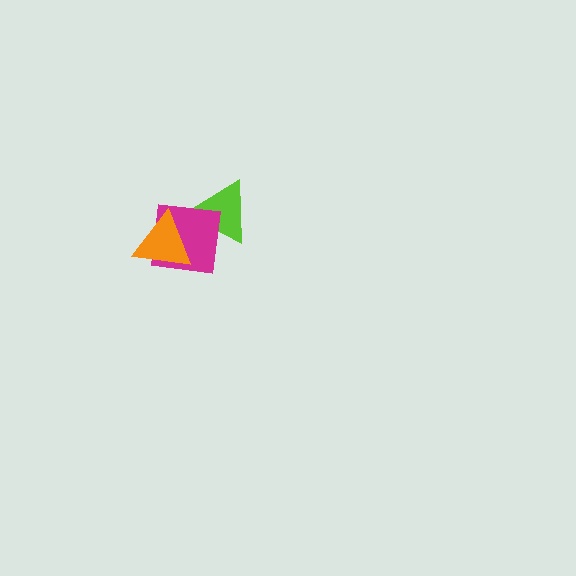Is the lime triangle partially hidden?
Yes, it is partially covered by another shape.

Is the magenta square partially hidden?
Yes, it is partially covered by another shape.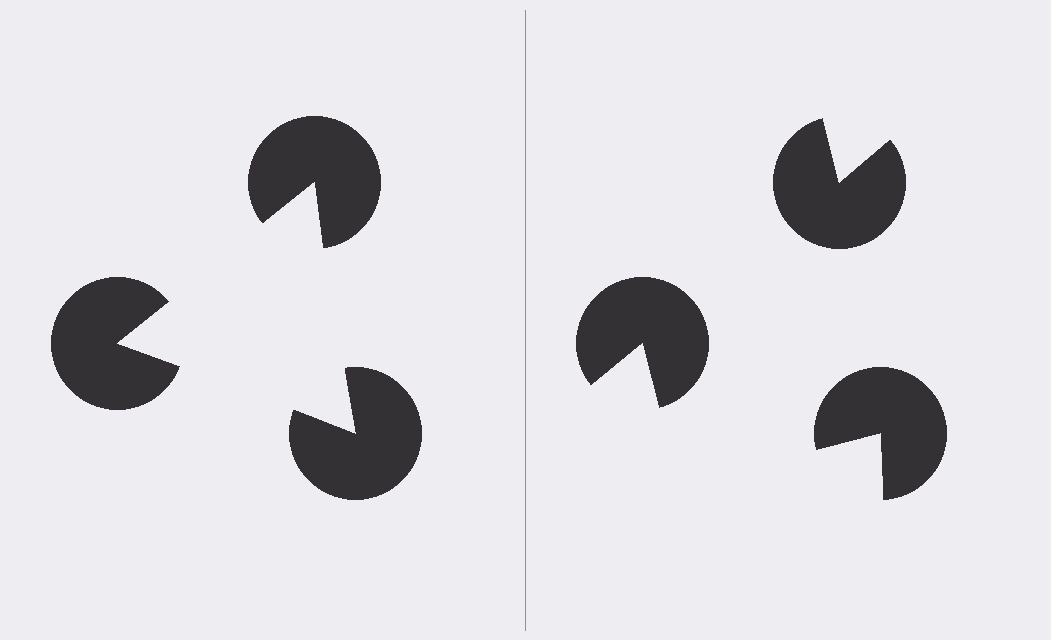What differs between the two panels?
The pac-man discs are positioned identically on both sides; only the wedge orientations differ. On the left they align to a triangle; on the right they are misaligned.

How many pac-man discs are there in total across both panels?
6 — 3 on each side.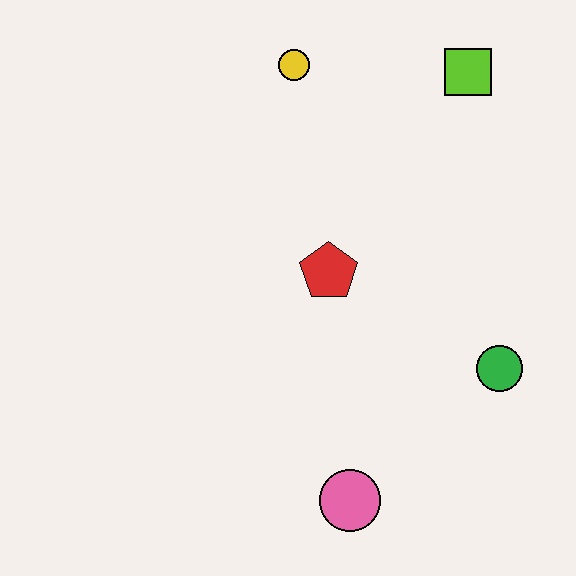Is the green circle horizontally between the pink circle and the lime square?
No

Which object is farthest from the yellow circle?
The pink circle is farthest from the yellow circle.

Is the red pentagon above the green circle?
Yes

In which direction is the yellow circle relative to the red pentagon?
The yellow circle is above the red pentagon.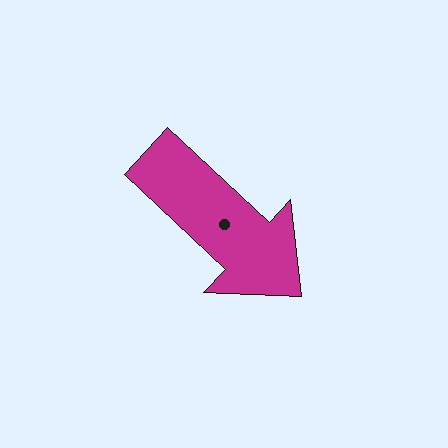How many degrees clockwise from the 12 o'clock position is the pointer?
Approximately 133 degrees.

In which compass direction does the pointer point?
Southeast.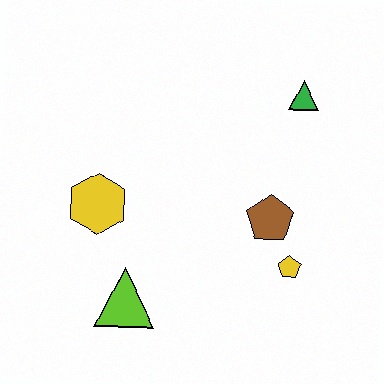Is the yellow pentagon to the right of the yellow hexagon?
Yes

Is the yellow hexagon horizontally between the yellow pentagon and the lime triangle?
No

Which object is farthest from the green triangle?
The lime triangle is farthest from the green triangle.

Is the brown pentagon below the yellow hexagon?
Yes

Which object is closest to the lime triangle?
The yellow hexagon is closest to the lime triangle.